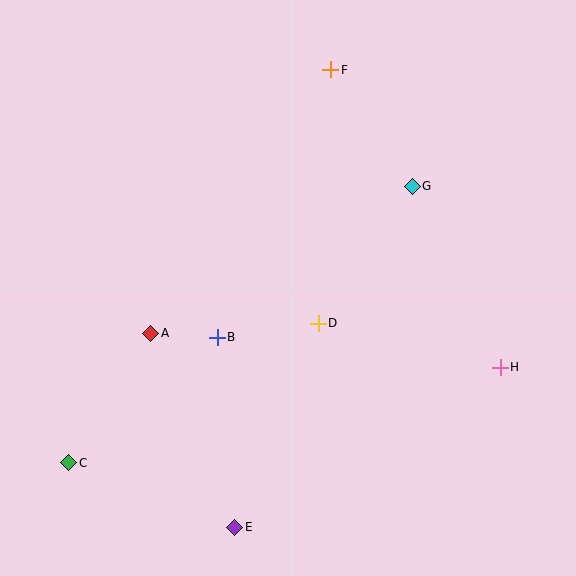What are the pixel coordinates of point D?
Point D is at (318, 323).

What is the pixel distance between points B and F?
The distance between B and F is 291 pixels.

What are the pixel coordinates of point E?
Point E is at (235, 527).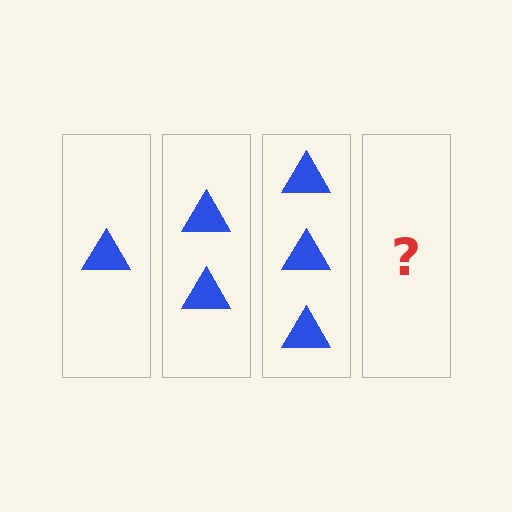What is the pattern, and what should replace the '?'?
The pattern is that each step adds one more triangle. The '?' should be 4 triangles.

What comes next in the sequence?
The next element should be 4 triangles.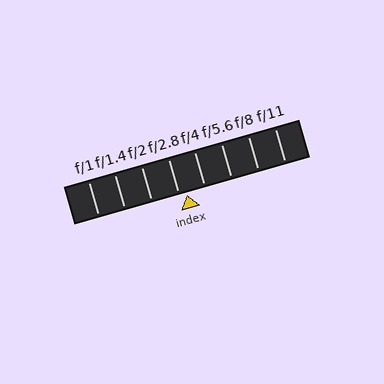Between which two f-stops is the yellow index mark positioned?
The index mark is between f/2.8 and f/4.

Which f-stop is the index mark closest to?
The index mark is closest to f/2.8.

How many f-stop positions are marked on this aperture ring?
There are 8 f-stop positions marked.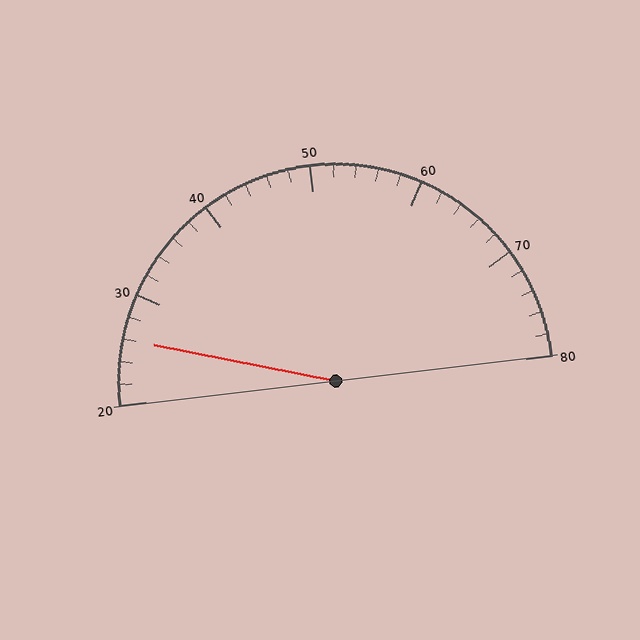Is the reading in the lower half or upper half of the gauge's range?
The reading is in the lower half of the range (20 to 80).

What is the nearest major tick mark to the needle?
The nearest major tick mark is 30.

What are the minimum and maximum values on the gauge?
The gauge ranges from 20 to 80.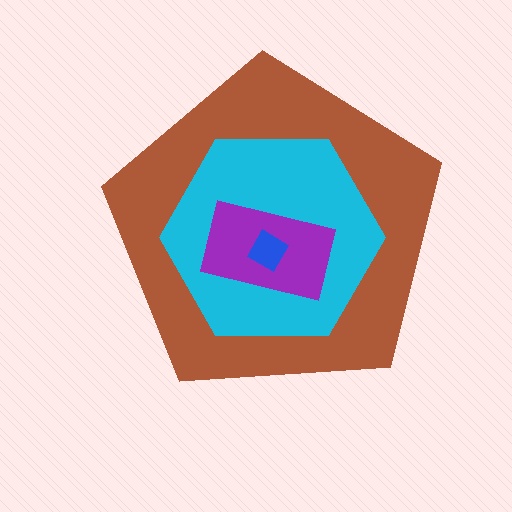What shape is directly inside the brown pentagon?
The cyan hexagon.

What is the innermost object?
The blue square.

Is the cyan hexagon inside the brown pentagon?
Yes.